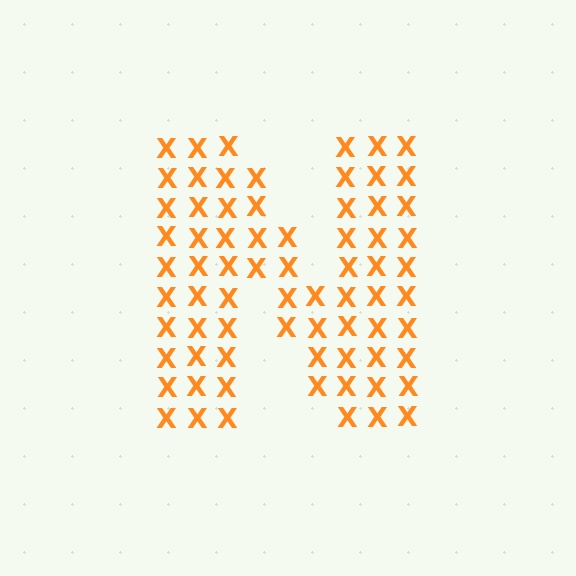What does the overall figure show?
The overall figure shows the letter N.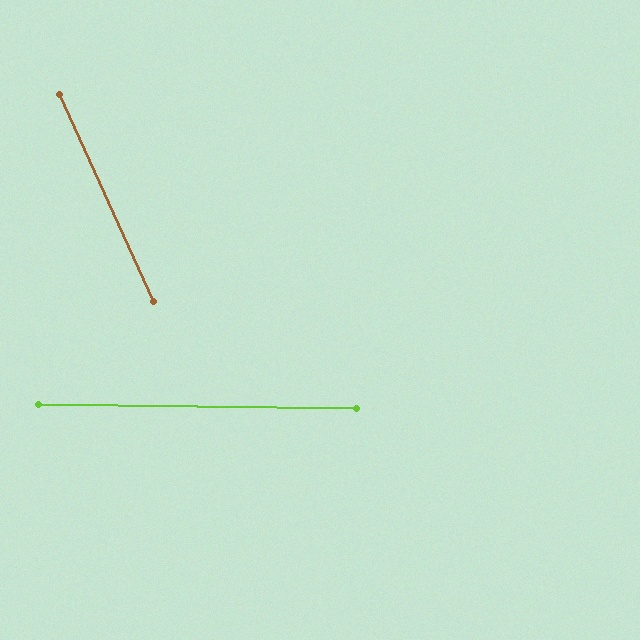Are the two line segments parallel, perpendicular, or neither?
Neither parallel nor perpendicular — they differ by about 65°.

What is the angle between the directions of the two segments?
Approximately 65 degrees.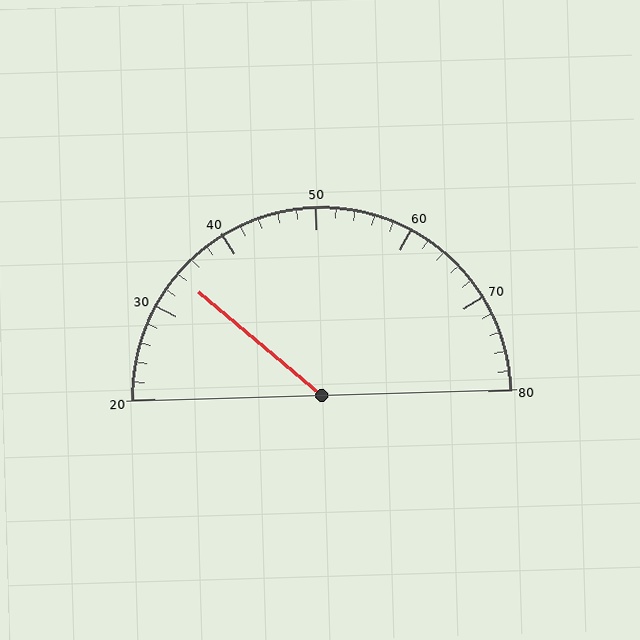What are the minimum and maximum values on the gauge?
The gauge ranges from 20 to 80.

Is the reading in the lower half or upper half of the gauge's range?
The reading is in the lower half of the range (20 to 80).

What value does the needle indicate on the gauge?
The needle indicates approximately 34.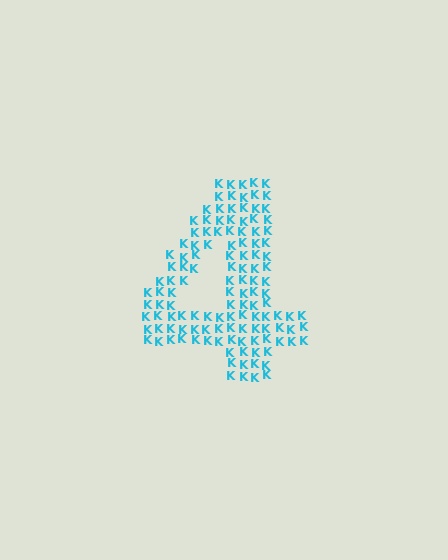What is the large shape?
The large shape is the digit 4.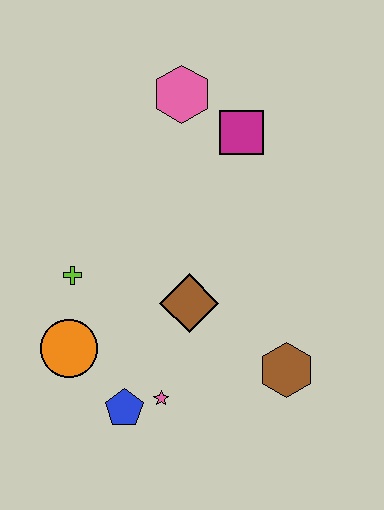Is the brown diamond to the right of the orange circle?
Yes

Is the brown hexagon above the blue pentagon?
Yes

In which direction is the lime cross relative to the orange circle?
The lime cross is above the orange circle.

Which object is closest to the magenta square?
The pink hexagon is closest to the magenta square.